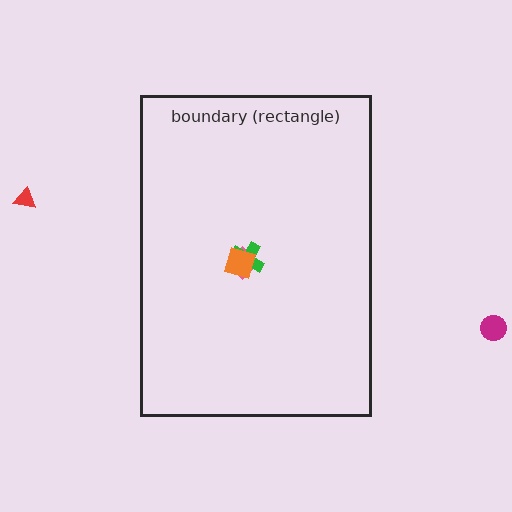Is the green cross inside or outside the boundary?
Inside.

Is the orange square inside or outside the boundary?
Inside.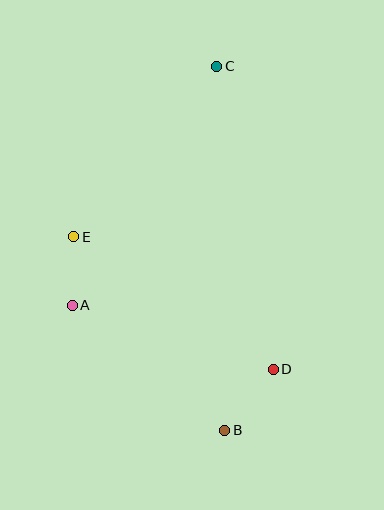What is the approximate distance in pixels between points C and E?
The distance between C and E is approximately 223 pixels.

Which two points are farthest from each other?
Points B and C are farthest from each other.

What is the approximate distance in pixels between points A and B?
The distance between A and B is approximately 197 pixels.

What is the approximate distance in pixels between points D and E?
The distance between D and E is approximately 239 pixels.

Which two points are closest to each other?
Points A and E are closest to each other.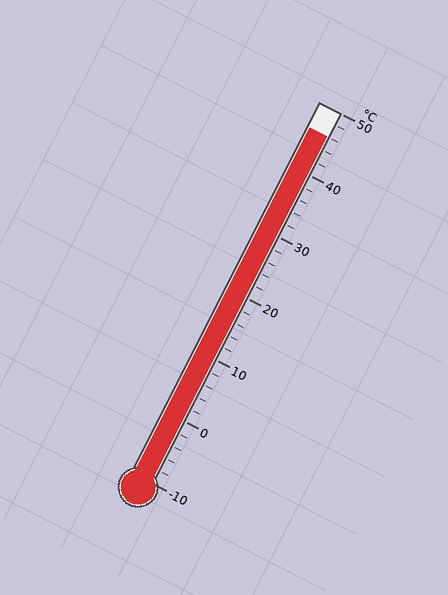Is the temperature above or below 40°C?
The temperature is above 40°C.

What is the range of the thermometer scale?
The thermometer scale ranges from -10°C to 50°C.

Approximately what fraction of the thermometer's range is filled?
The thermometer is filled to approximately 95% of its range.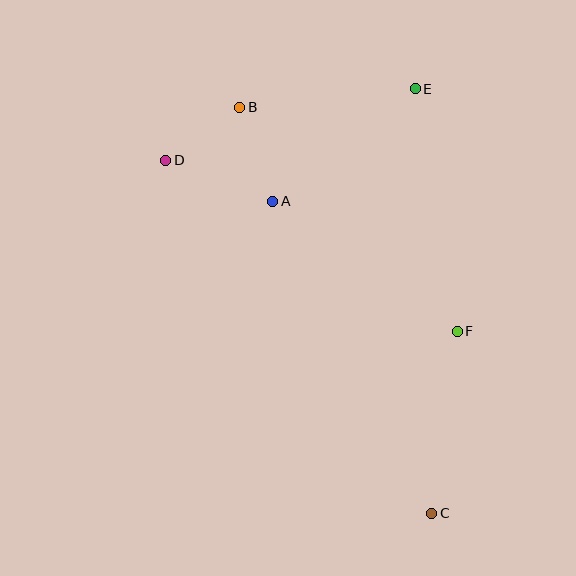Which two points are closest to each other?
Points B and D are closest to each other.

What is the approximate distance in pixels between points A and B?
The distance between A and B is approximately 99 pixels.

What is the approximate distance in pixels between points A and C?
The distance between A and C is approximately 351 pixels.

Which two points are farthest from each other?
Points B and C are farthest from each other.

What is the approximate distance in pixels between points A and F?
The distance between A and F is approximately 226 pixels.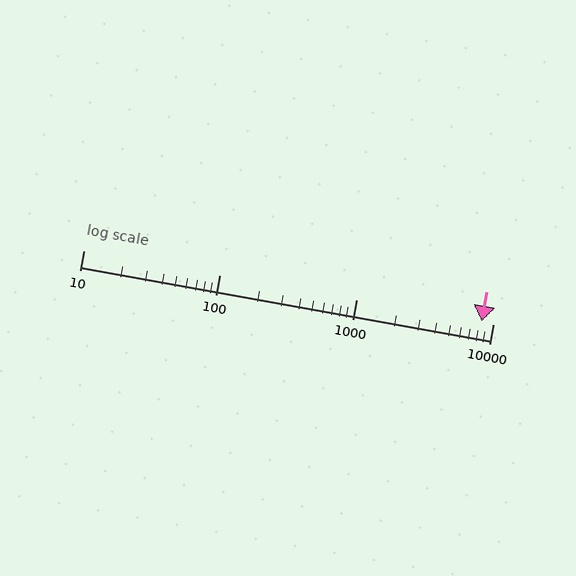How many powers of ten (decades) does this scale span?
The scale spans 3 decades, from 10 to 10000.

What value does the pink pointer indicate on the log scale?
The pointer indicates approximately 8200.